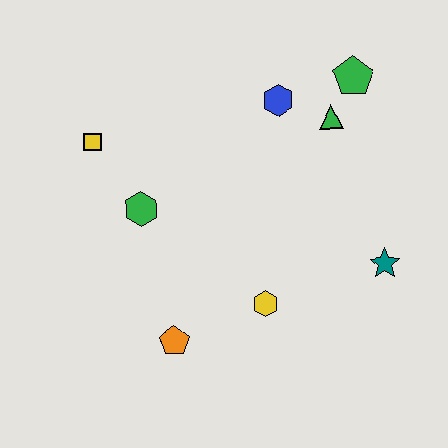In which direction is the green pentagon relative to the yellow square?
The green pentagon is to the right of the yellow square.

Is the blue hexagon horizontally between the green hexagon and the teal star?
Yes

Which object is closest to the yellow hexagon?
The orange pentagon is closest to the yellow hexagon.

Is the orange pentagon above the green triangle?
No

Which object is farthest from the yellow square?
The teal star is farthest from the yellow square.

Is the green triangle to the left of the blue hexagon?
No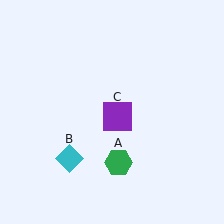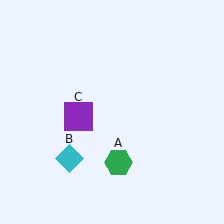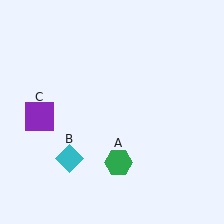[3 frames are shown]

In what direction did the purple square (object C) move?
The purple square (object C) moved left.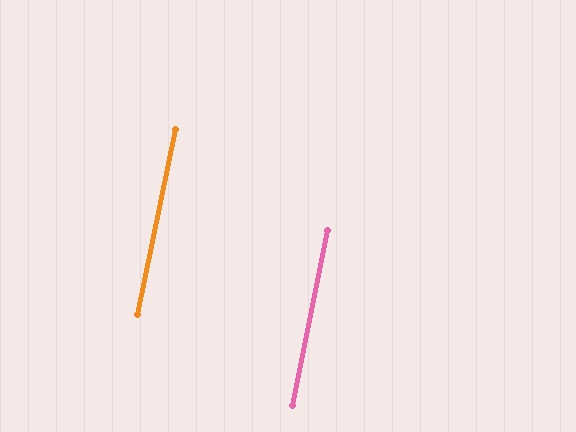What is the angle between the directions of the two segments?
Approximately 0 degrees.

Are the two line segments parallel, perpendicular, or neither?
Parallel — their directions differ by only 0.3°.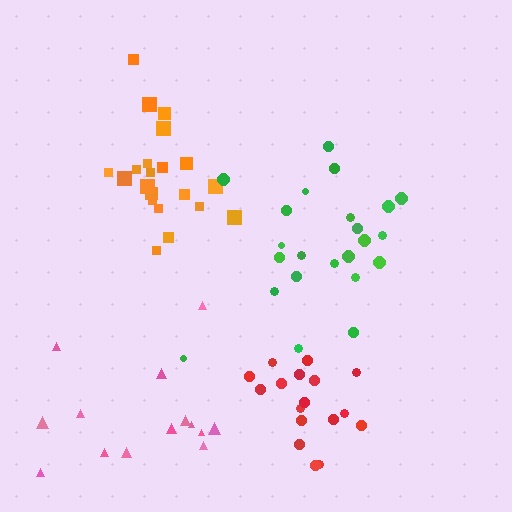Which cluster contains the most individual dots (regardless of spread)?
Green (23).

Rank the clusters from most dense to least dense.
orange, red, green, pink.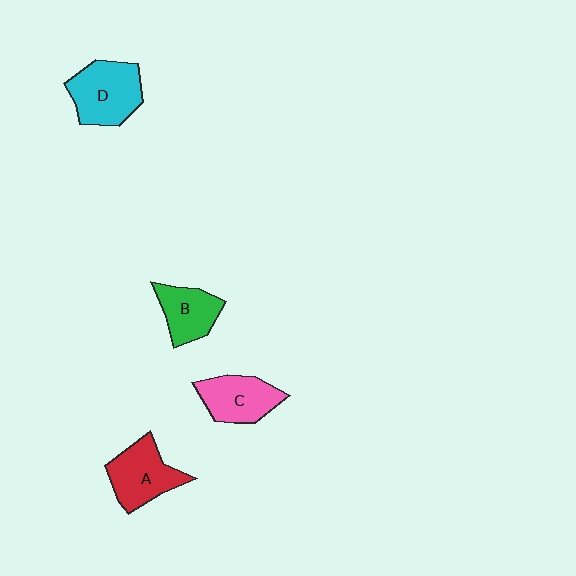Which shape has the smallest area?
Shape B (green).